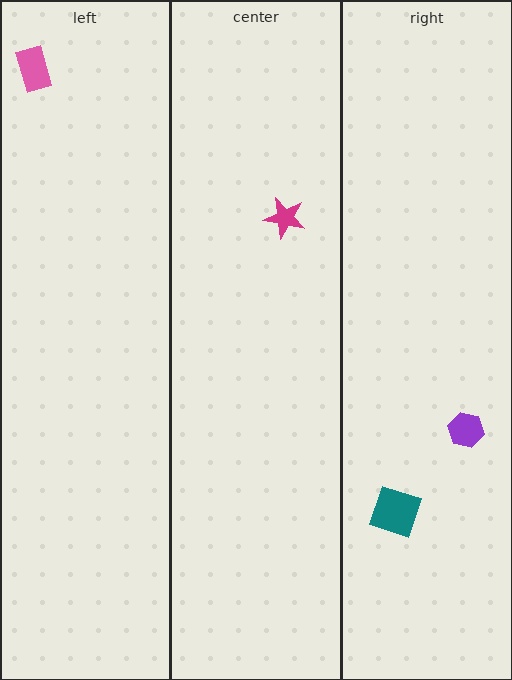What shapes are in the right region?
The teal diamond, the purple hexagon.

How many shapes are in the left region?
1.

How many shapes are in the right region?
2.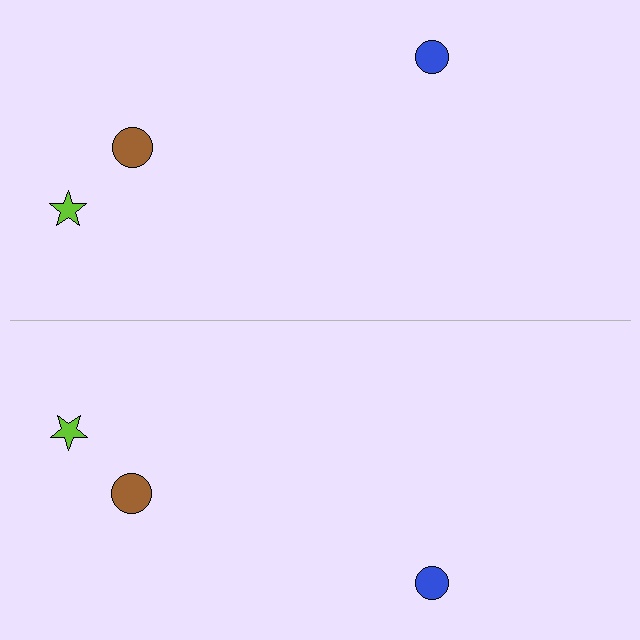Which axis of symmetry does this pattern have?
The pattern has a horizontal axis of symmetry running through the center of the image.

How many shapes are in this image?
There are 6 shapes in this image.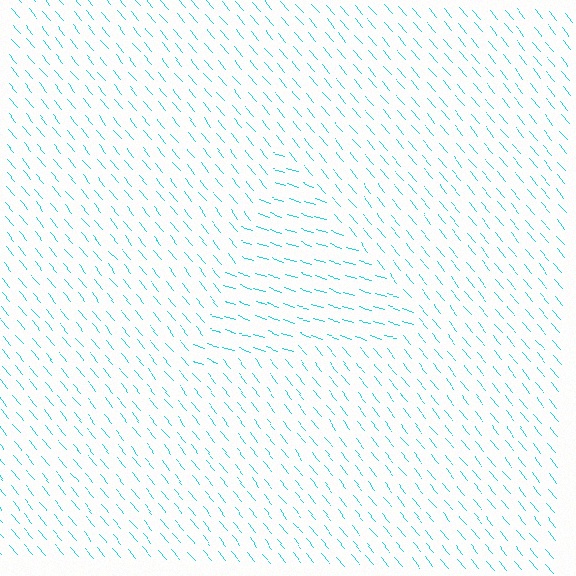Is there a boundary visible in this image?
Yes, there is a texture boundary formed by a change in line orientation.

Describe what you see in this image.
The image is filled with small cyan line segments. A triangle region in the image has lines oriented differently from the surrounding lines, creating a visible texture boundary.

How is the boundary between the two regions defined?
The boundary is defined purely by a change in line orientation (approximately 33 degrees difference). All lines are the same color and thickness.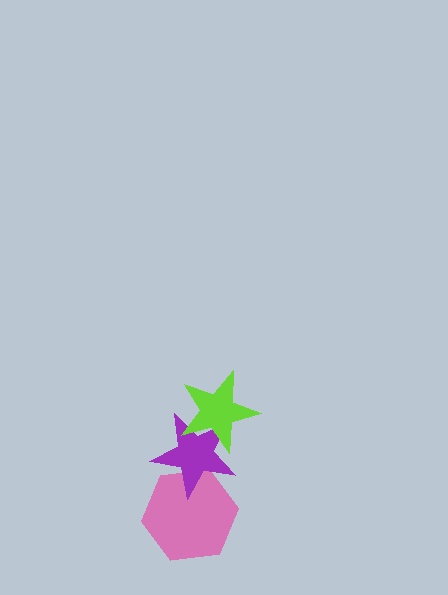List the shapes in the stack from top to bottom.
From top to bottom: the lime star, the purple star, the pink hexagon.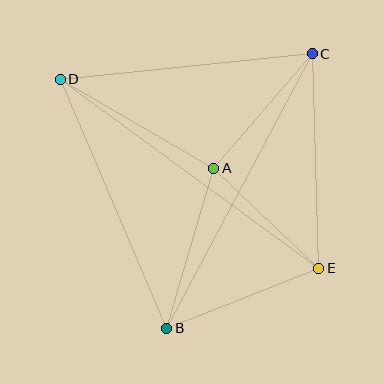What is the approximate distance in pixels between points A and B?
The distance between A and B is approximately 167 pixels.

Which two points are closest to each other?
Points A and E are closest to each other.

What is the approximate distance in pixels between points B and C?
The distance between B and C is approximately 311 pixels.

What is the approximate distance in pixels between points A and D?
The distance between A and D is approximately 177 pixels.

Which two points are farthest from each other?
Points D and E are farthest from each other.